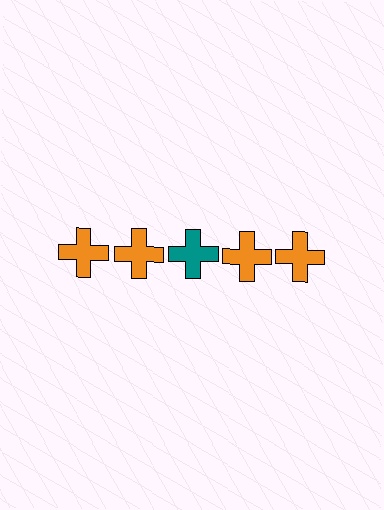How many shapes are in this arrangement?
There are 5 shapes arranged in a grid pattern.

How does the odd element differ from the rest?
It has a different color: teal instead of orange.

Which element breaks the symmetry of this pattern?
The teal cross in the top row, center column breaks the symmetry. All other shapes are orange crosses.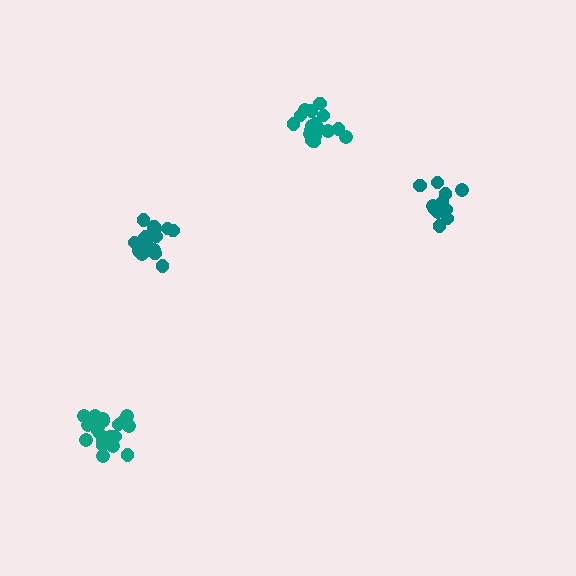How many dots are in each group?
Group 1: 21 dots, Group 2: 17 dots, Group 3: 15 dots, Group 4: 17 dots (70 total).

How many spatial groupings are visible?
There are 4 spatial groupings.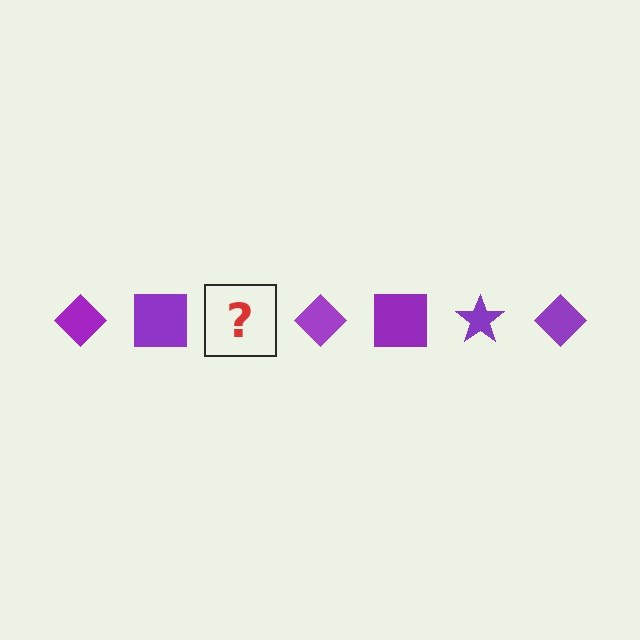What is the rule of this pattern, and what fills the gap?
The rule is that the pattern cycles through diamond, square, star shapes in purple. The gap should be filled with a purple star.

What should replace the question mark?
The question mark should be replaced with a purple star.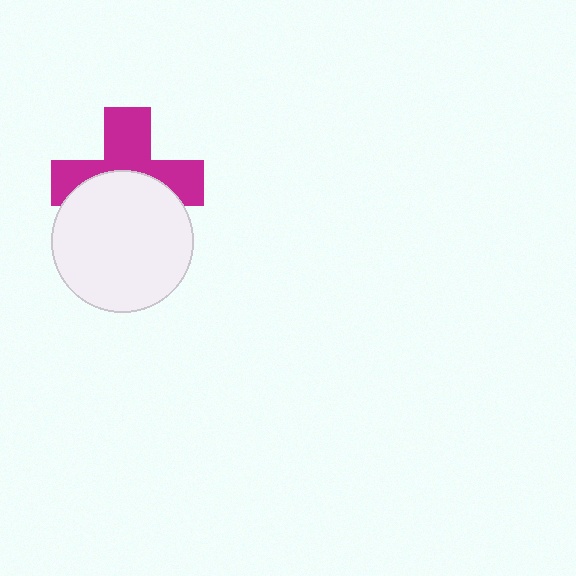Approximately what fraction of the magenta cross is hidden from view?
Roughly 47% of the magenta cross is hidden behind the white circle.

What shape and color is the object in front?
The object in front is a white circle.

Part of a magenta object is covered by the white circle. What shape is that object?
It is a cross.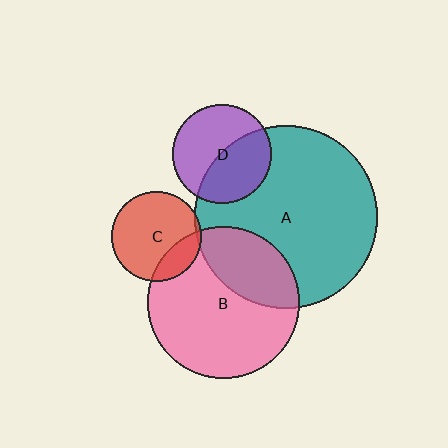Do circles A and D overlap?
Yes.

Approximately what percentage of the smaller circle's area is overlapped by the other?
Approximately 45%.